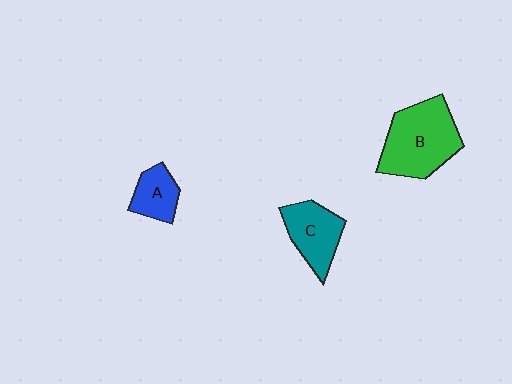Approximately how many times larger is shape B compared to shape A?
Approximately 2.3 times.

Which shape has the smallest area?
Shape A (blue).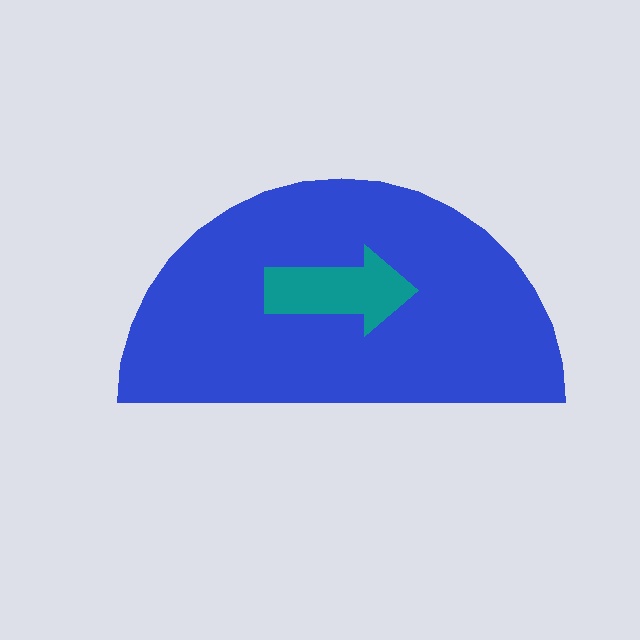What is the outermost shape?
The blue semicircle.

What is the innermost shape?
The teal arrow.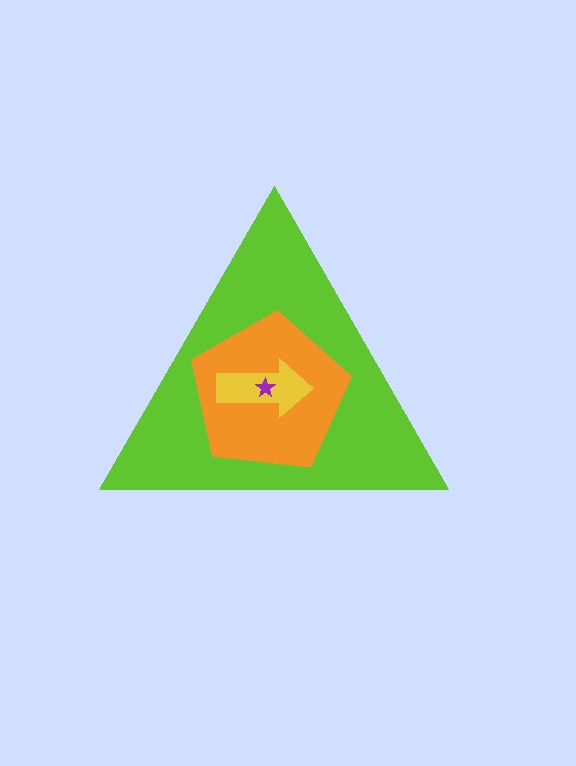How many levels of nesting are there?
4.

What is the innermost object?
The purple star.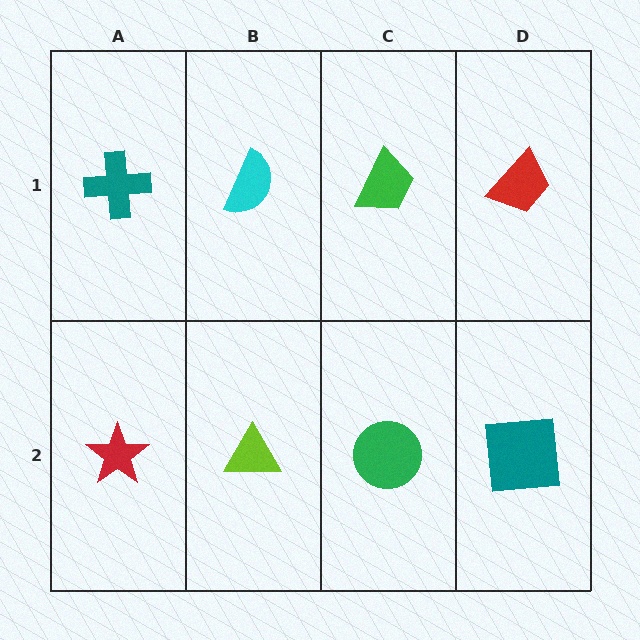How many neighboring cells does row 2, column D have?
2.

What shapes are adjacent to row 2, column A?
A teal cross (row 1, column A), a lime triangle (row 2, column B).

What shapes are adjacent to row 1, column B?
A lime triangle (row 2, column B), a teal cross (row 1, column A), a green trapezoid (row 1, column C).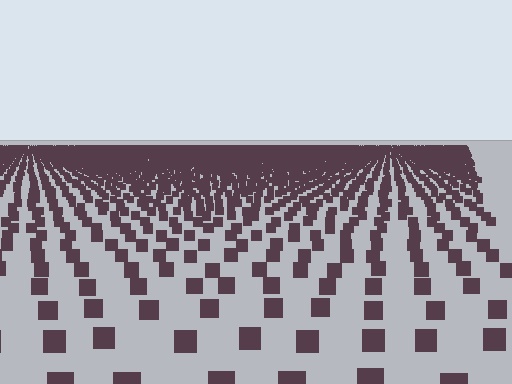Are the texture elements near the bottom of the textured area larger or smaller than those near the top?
Larger. Near the bottom, elements are closer to the viewer and appear at a bigger on-screen size.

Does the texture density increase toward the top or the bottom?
Density increases toward the top.